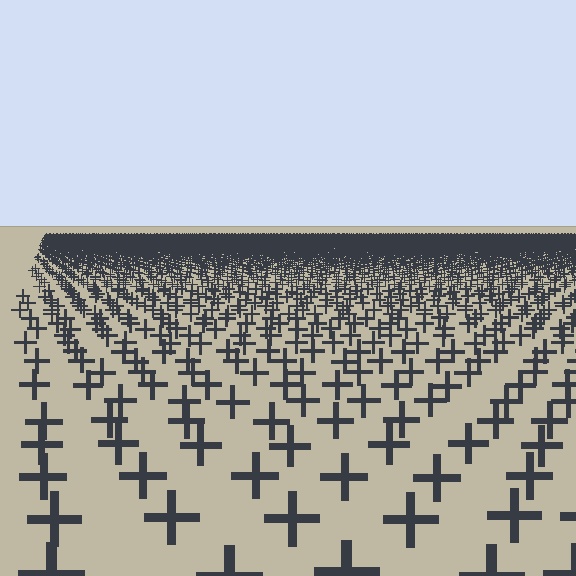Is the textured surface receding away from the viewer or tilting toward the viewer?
The surface is receding away from the viewer. Texture elements get smaller and denser toward the top.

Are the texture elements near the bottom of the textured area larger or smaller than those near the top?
Larger. Near the bottom, elements are closer to the viewer and appear at a bigger on-screen size.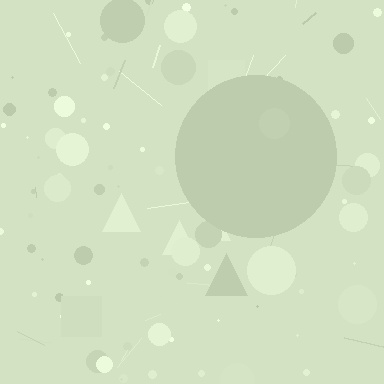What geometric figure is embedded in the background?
A circle is embedded in the background.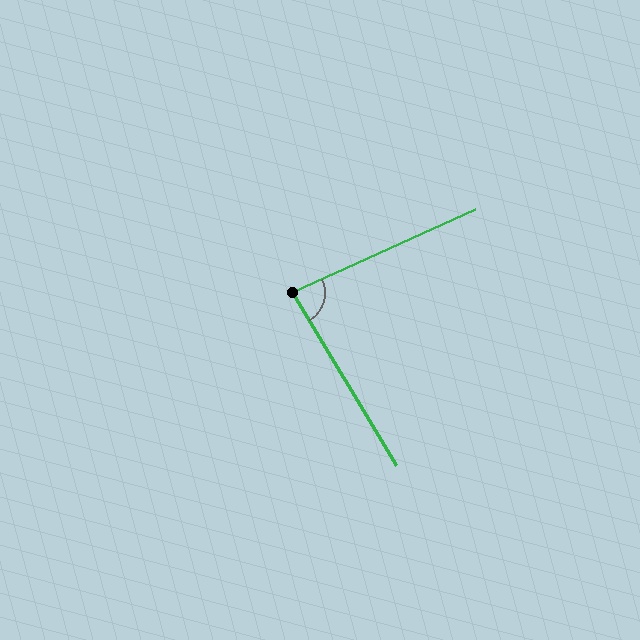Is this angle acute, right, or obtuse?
It is acute.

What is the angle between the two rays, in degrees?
Approximately 83 degrees.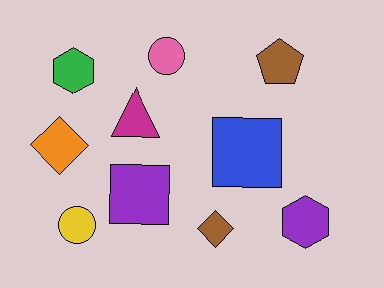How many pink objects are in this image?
There is 1 pink object.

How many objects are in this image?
There are 10 objects.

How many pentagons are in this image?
There is 1 pentagon.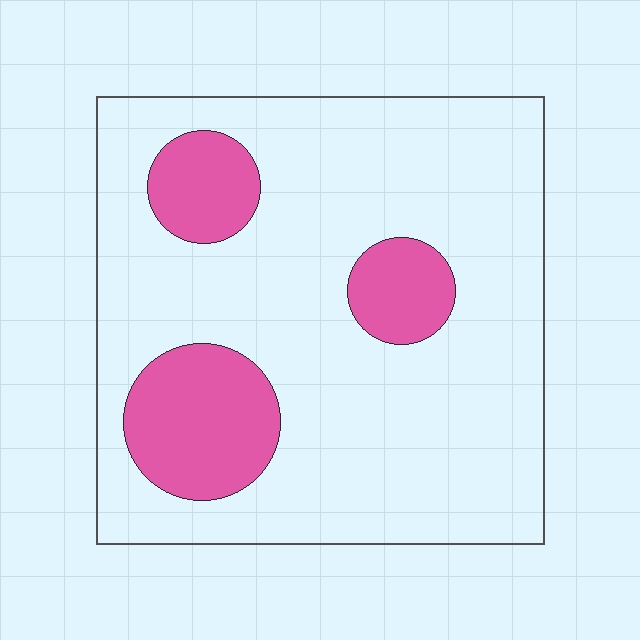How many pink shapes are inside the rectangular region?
3.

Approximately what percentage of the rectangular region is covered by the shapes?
Approximately 20%.